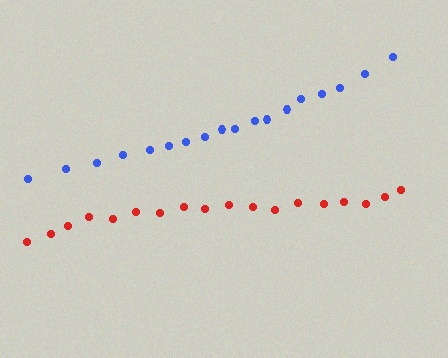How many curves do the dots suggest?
There are 2 distinct paths.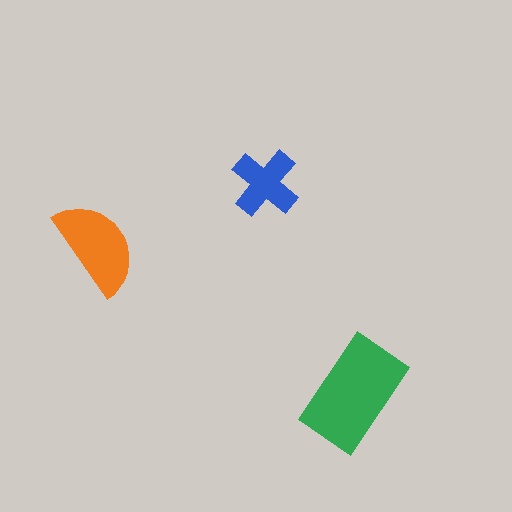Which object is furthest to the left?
The orange semicircle is leftmost.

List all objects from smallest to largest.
The blue cross, the orange semicircle, the green rectangle.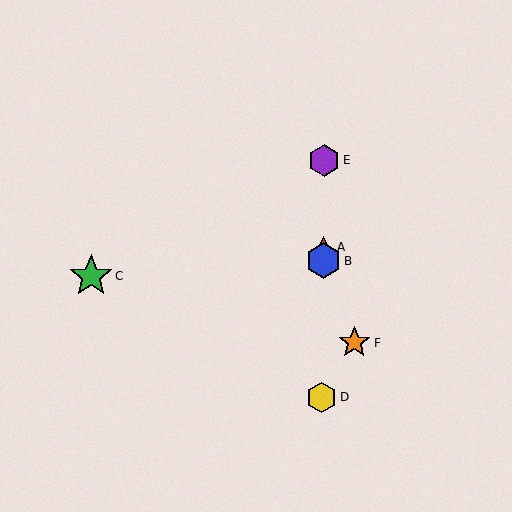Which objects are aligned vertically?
Objects A, B, D, E are aligned vertically.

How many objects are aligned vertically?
4 objects (A, B, D, E) are aligned vertically.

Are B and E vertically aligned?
Yes, both are at x≈323.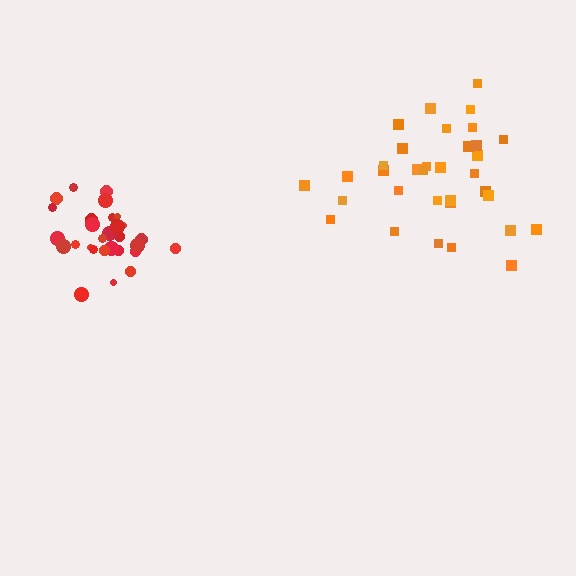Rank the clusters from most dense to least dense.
red, orange.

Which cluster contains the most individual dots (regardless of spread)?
Orange (34).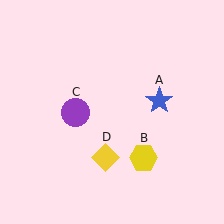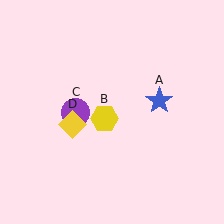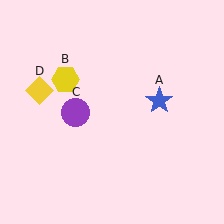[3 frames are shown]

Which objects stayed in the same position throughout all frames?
Blue star (object A) and purple circle (object C) remained stationary.